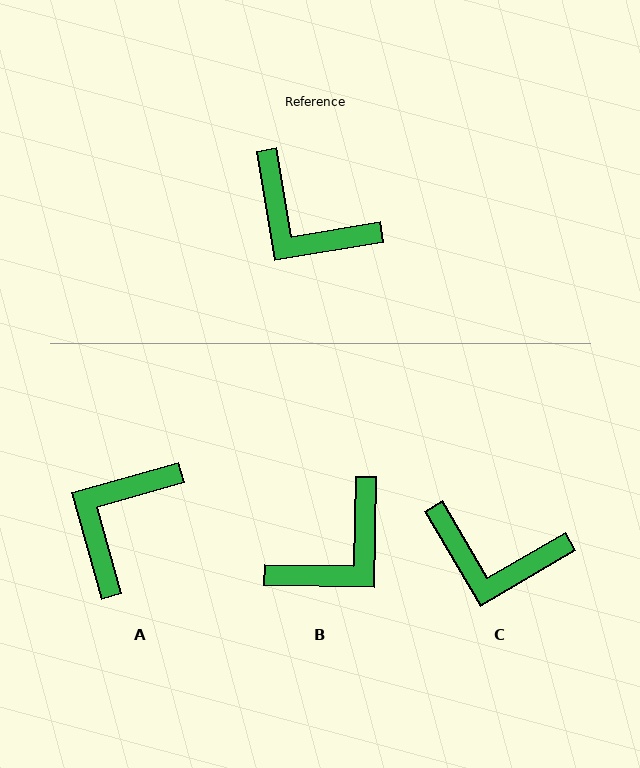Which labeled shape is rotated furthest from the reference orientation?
A, about 84 degrees away.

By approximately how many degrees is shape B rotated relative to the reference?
Approximately 80 degrees counter-clockwise.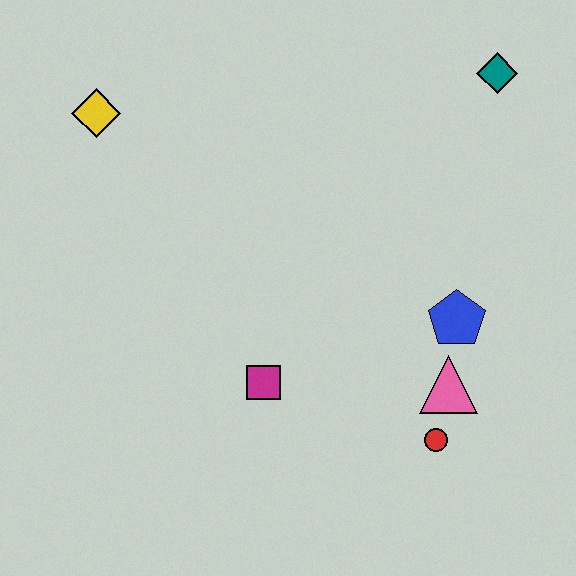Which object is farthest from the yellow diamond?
The red circle is farthest from the yellow diamond.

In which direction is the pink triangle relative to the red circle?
The pink triangle is above the red circle.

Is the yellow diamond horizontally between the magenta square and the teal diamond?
No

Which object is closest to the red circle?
The pink triangle is closest to the red circle.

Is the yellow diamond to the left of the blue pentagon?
Yes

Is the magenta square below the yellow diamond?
Yes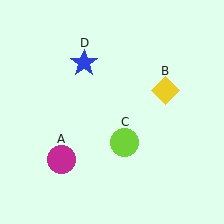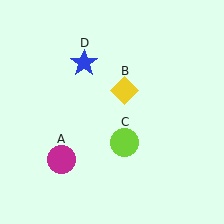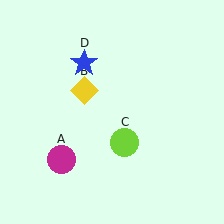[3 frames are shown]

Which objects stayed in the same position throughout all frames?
Magenta circle (object A) and lime circle (object C) and blue star (object D) remained stationary.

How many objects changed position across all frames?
1 object changed position: yellow diamond (object B).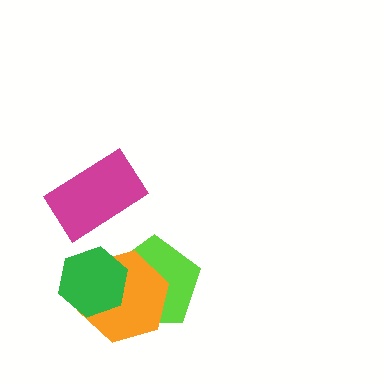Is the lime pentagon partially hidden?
Yes, it is partially covered by another shape.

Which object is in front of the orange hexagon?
The green hexagon is in front of the orange hexagon.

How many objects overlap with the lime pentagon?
2 objects overlap with the lime pentagon.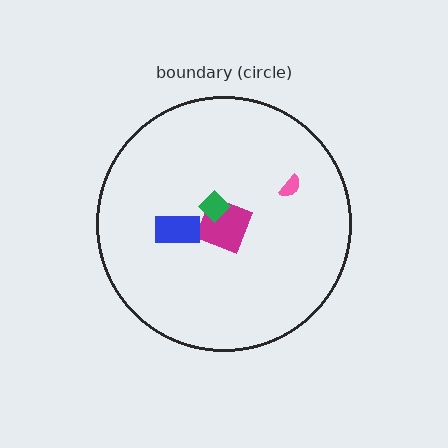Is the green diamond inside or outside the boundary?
Inside.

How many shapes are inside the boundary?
4 inside, 0 outside.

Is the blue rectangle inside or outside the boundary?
Inside.